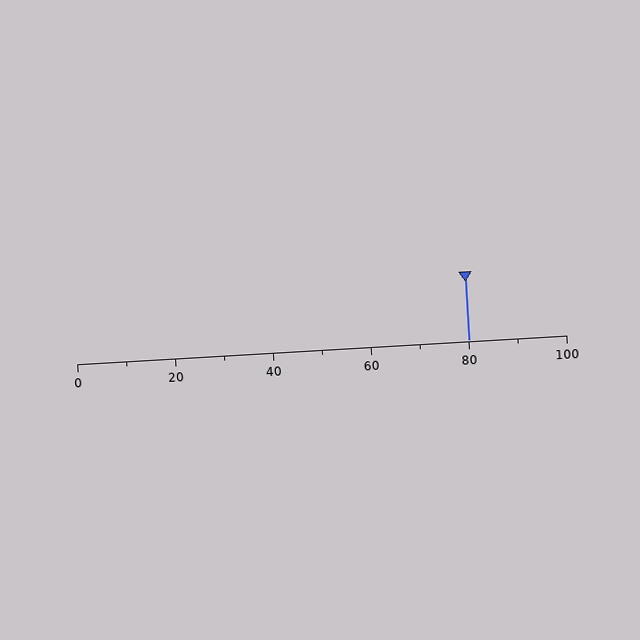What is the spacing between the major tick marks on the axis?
The major ticks are spaced 20 apart.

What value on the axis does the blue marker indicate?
The marker indicates approximately 80.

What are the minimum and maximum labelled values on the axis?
The axis runs from 0 to 100.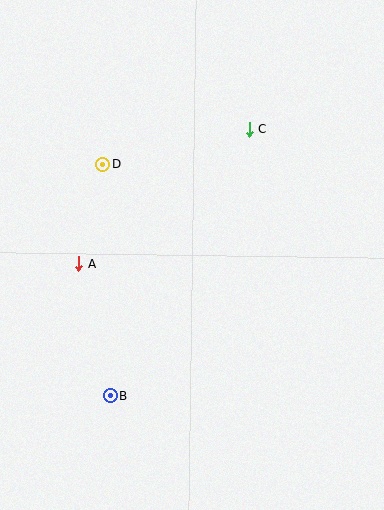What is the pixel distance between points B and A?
The distance between B and A is 136 pixels.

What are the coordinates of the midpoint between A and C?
The midpoint between A and C is at (164, 196).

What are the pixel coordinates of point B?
Point B is at (110, 396).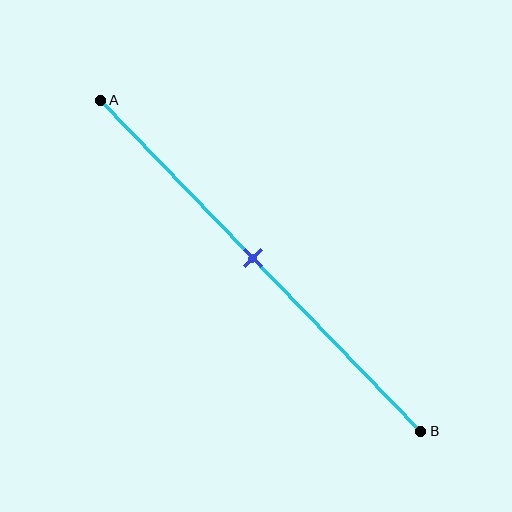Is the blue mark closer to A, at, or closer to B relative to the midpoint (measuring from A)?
The blue mark is approximately at the midpoint of segment AB.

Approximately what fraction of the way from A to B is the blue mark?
The blue mark is approximately 50% of the way from A to B.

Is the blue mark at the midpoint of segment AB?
Yes, the mark is approximately at the midpoint.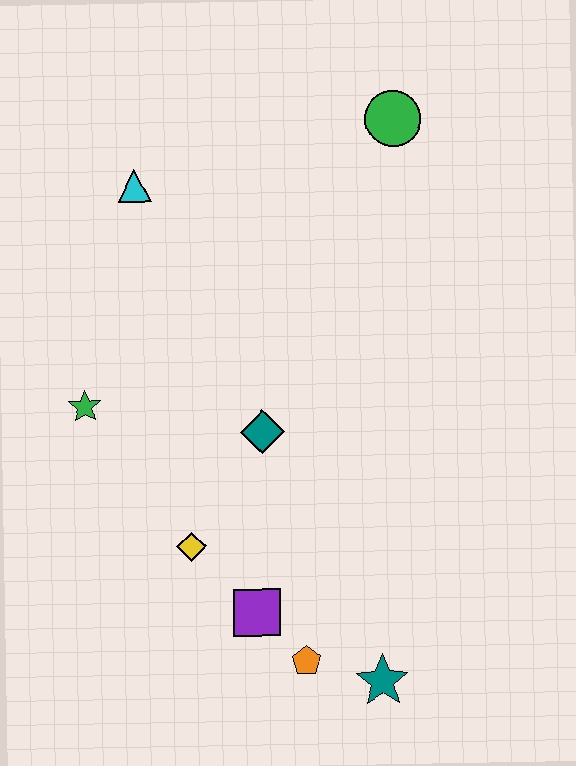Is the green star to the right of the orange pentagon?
No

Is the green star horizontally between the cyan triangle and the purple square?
No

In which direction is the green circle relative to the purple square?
The green circle is above the purple square.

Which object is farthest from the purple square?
The green circle is farthest from the purple square.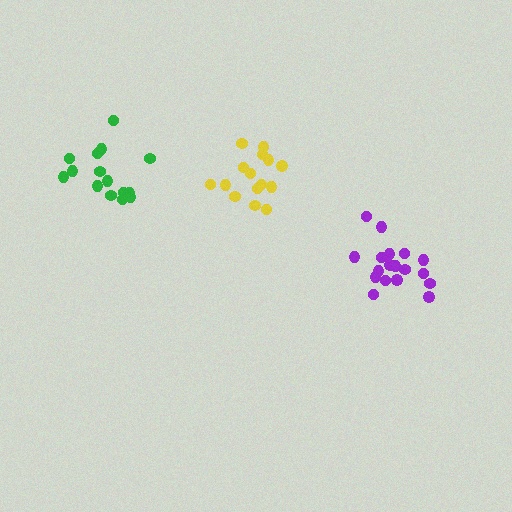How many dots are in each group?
Group 1: 18 dots, Group 2: 15 dots, Group 3: 15 dots (48 total).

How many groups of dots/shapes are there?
There are 3 groups.